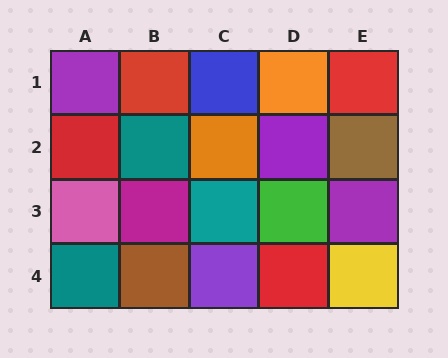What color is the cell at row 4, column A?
Teal.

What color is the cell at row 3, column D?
Green.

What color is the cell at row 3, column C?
Teal.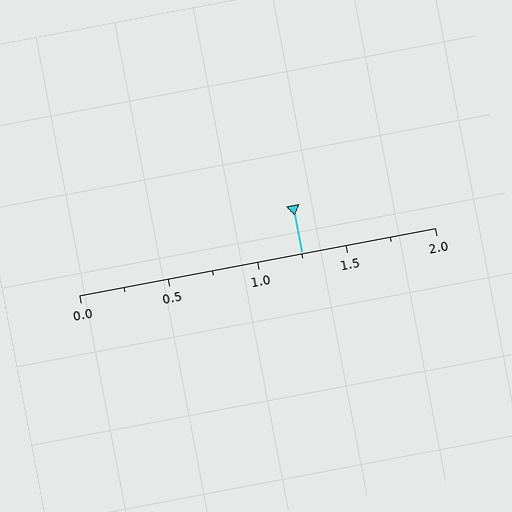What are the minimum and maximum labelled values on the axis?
The axis runs from 0.0 to 2.0.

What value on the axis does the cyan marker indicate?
The marker indicates approximately 1.25.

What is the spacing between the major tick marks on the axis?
The major ticks are spaced 0.5 apart.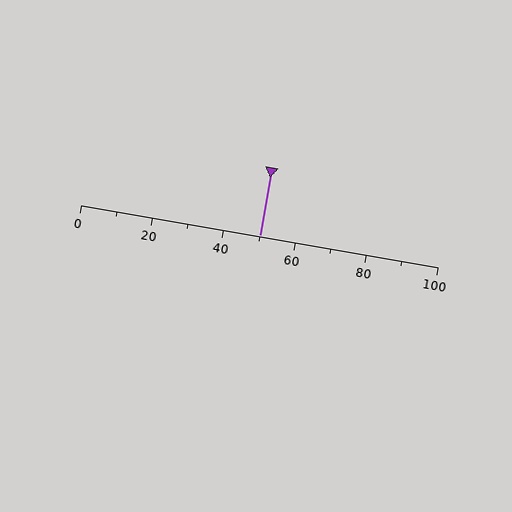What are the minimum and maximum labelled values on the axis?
The axis runs from 0 to 100.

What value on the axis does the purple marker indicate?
The marker indicates approximately 50.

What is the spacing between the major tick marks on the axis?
The major ticks are spaced 20 apart.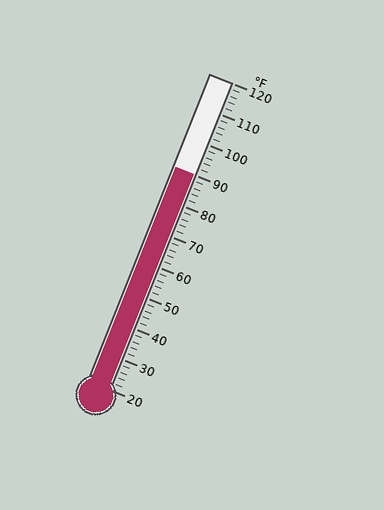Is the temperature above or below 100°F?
The temperature is below 100°F.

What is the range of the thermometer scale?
The thermometer scale ranges from 20°F to 120°F.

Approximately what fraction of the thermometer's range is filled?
The thermometer is filled to approximately 70% of its range.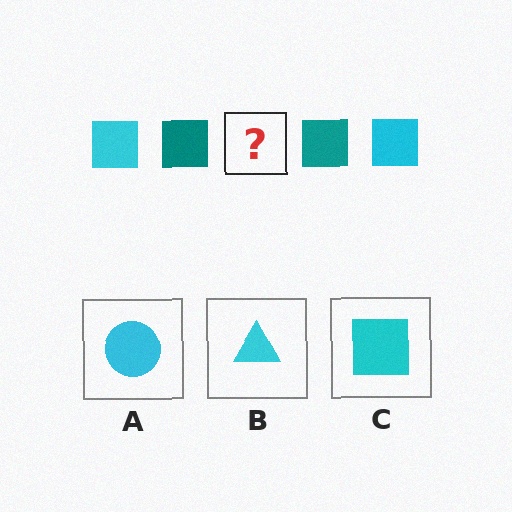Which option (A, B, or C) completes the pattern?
C.